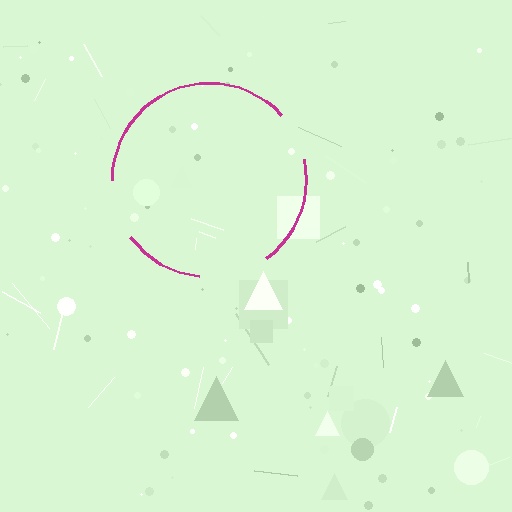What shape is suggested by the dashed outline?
The dashed outline suggests a circle.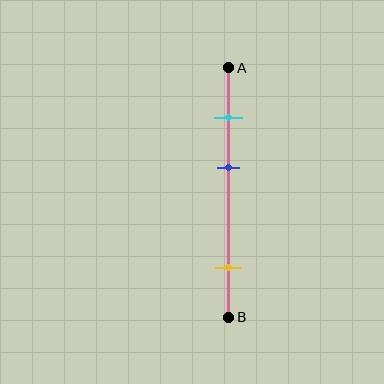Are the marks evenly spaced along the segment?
No, the marks are not evenly spaced.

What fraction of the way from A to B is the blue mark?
The blue mark is approximately 40% (0.4) of the way from A to B.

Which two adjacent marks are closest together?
The cyan and blue marks are the closest adjacent pair.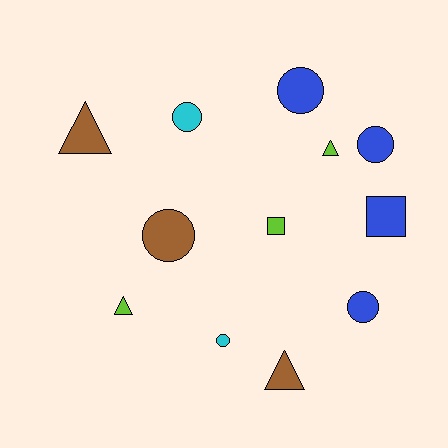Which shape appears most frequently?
Circle, with 6 objects.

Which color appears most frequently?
Blue, with 4 objects.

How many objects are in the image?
There are 12 objects.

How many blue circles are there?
There are 3 blue circles.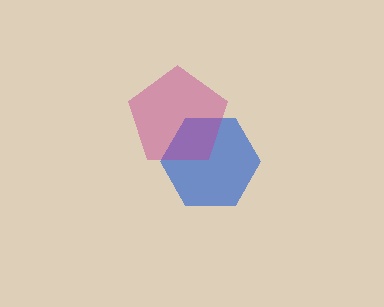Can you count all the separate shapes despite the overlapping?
Yes, there are 2 separate shapes.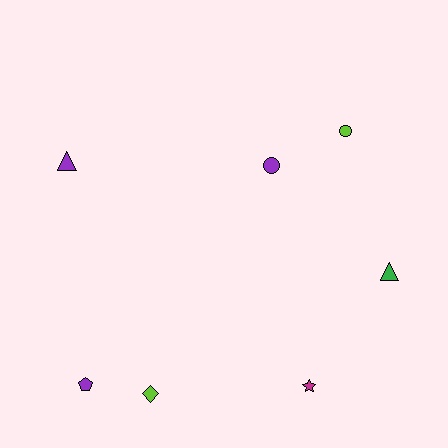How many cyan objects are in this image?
There are no cyan objects.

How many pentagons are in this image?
There is 1 pentagon.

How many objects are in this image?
There are 7 objects.